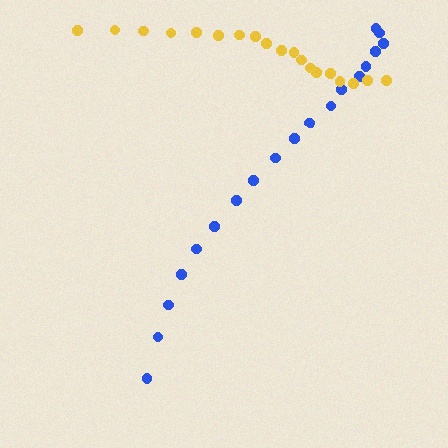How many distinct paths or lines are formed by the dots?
There are 2 distinct paths.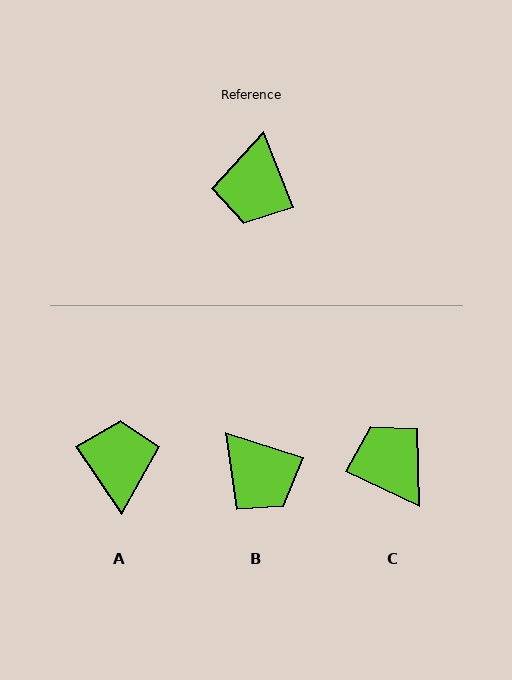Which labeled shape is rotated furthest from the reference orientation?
A, about 167 degrees away.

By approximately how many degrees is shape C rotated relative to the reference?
Approximately 136 degrees clockwise.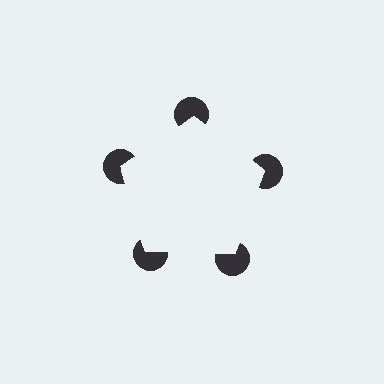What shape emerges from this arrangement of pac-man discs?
An illusory pentagon — its edges are inferred from the aligned wedge cuts in the pac-man discs, not physically drawn.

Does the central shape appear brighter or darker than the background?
It typically appears slightly brighter than the background, even though no actual brightness change is drawn.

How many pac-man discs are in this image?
There are 5 — one at each vertex of the illusory pentagon.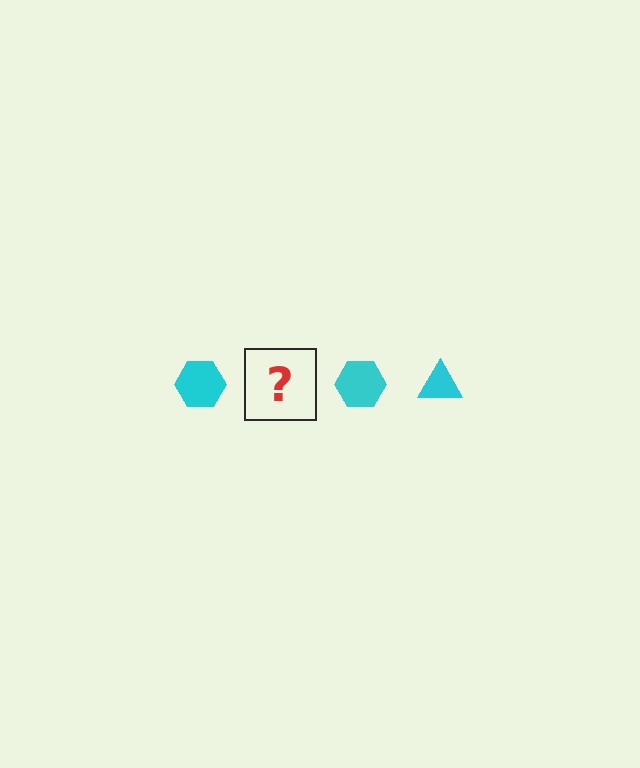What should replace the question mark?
The question mark should be replaced with a cyan triangle.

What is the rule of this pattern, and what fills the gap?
The rule is that the pattern cycles through hexagon, triangle shapes in cyan. The gap should be filled with a cyan triangle.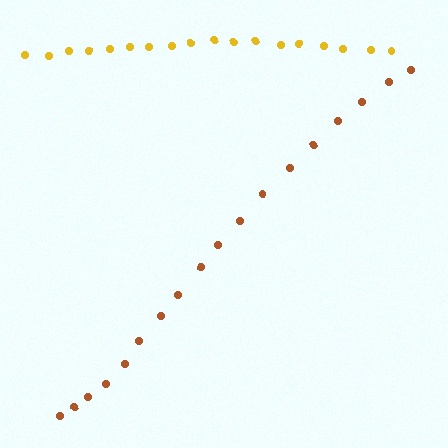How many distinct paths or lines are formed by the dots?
There are 2 distinct paths.